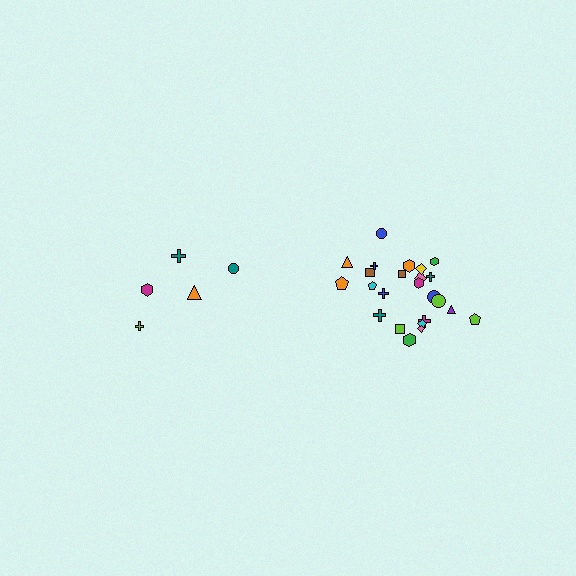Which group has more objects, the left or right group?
The right group.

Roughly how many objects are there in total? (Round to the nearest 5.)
Roughly 30 objects in total.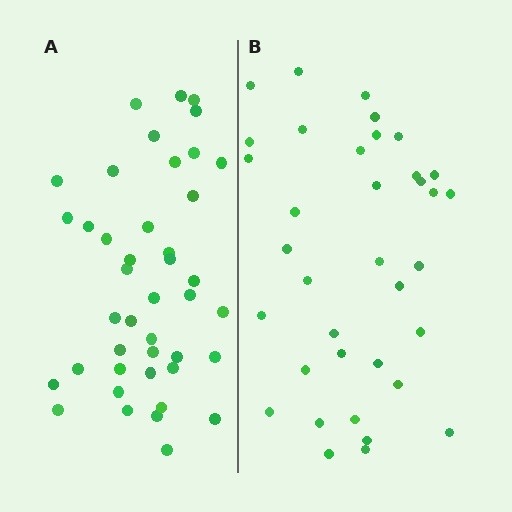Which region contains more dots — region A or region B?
Region A (the left region) has more dots.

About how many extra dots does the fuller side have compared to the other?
Region A has about 6 more dots than region B.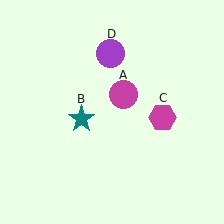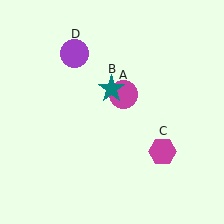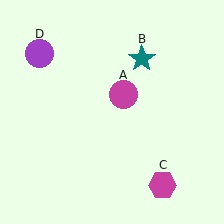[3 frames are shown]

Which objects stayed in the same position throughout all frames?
Magenta circle (object A) remained stationary.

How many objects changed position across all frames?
3 objects changed position: teal star (object B), magenta hexagon (object C), purple circle (object D).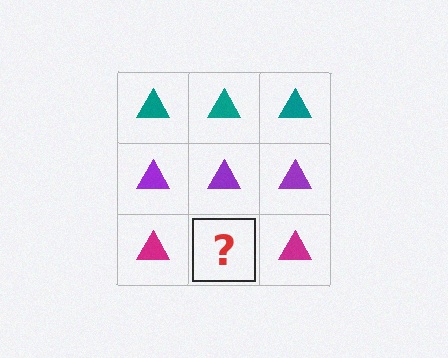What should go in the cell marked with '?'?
The missing cell should contain a magenta triangle.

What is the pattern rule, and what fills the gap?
The rule is that each row has a consistent color. The gap should be filled with a magenta triangle.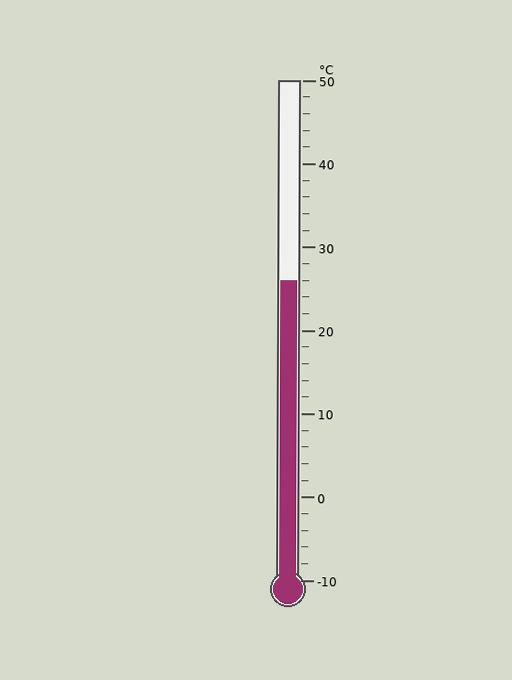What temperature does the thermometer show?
The thermometer shows approximately 26°C.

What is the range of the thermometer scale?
The thermometer scale ranges from -10°C to 50°C.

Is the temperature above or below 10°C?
The temperature is above 10°C.